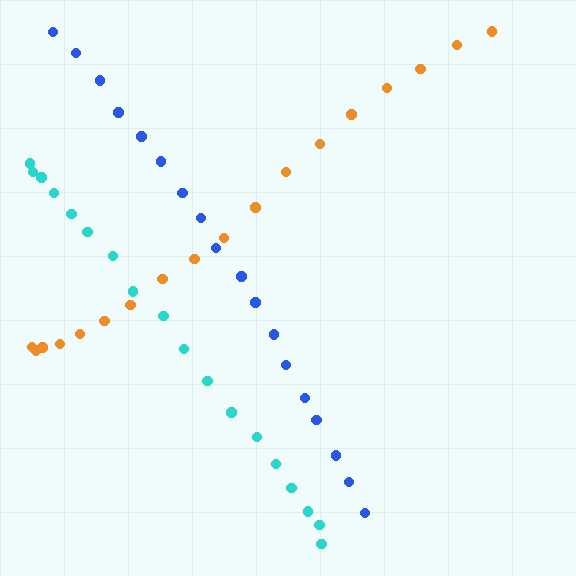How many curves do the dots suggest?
There are 3 distinct paths.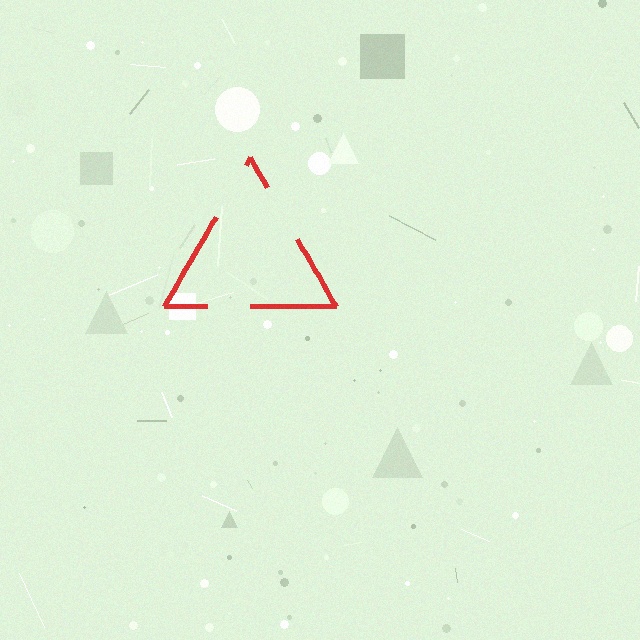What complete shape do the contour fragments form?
The contour fragments form a triangle.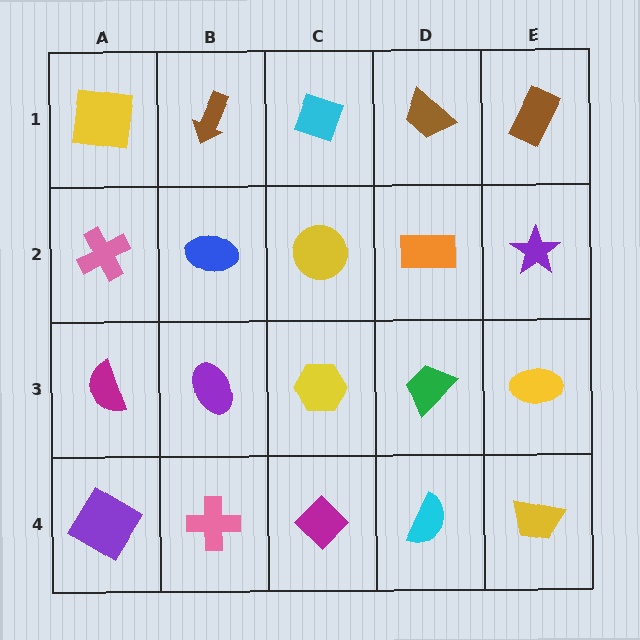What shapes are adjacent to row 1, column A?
A pink cross (row 2, column A), a brown arrow (row 1, column B).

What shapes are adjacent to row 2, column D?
A brown trapezoid (row 1, column D), a green trapezoid (row 3, column D), a yellow circle (row 2, column C), a purple star (row 2, column E).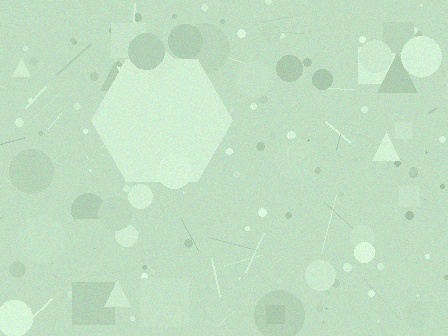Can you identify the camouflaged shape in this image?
The camouflaged shape is a hexagon.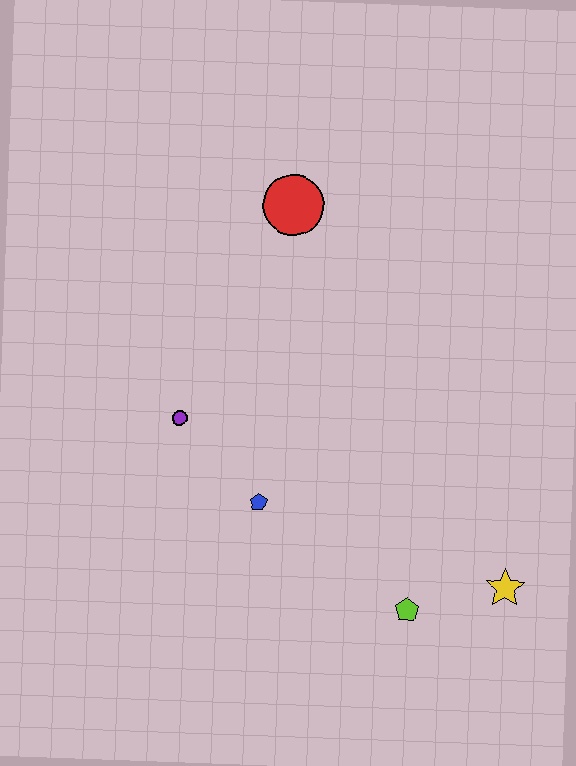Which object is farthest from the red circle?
The yellow star is farthest from the red circle.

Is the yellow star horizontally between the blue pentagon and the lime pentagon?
No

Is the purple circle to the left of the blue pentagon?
Yes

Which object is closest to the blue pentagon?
The purple circle is closest to the blue pentagon.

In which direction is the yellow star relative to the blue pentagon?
The yellow star is to the right of the blue pentagon.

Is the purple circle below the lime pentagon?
No